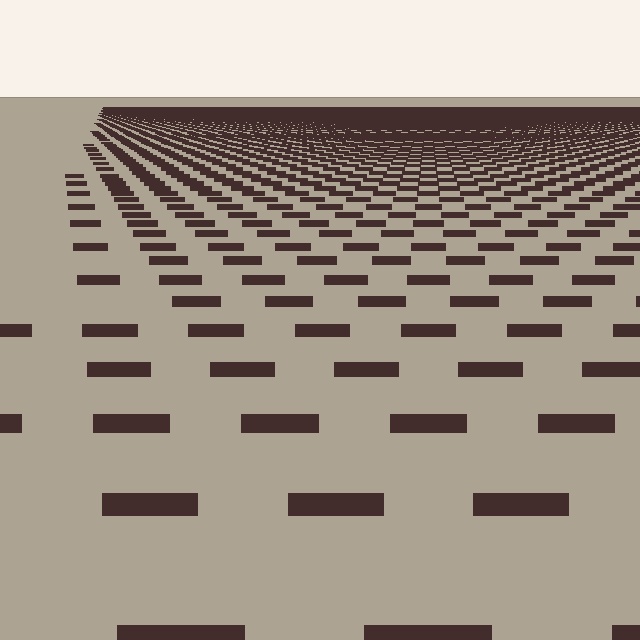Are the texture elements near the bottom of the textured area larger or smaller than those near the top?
Larger. Near the bottom, elements are closer to the viewer and appear at a bigger on-screen size.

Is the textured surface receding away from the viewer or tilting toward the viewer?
The surface is receding away from the viewer. Texture elements get smaller and denser toward the top.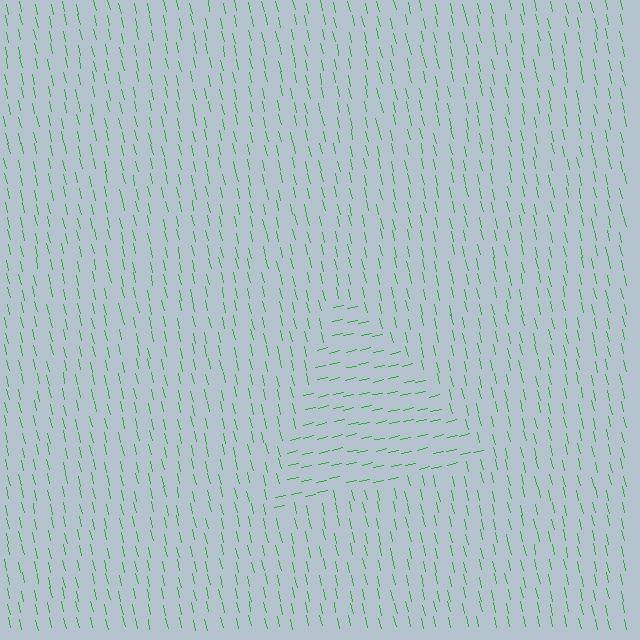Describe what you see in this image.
The image is filled with small green line segments. A triangle region in the image has lines oriented differently from the surrounding lines, creating a visible texture boundary.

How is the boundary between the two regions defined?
The boundary is defined purely by a change in line orientation (approximately 90 degrees difference). All lines are the same color and thickness.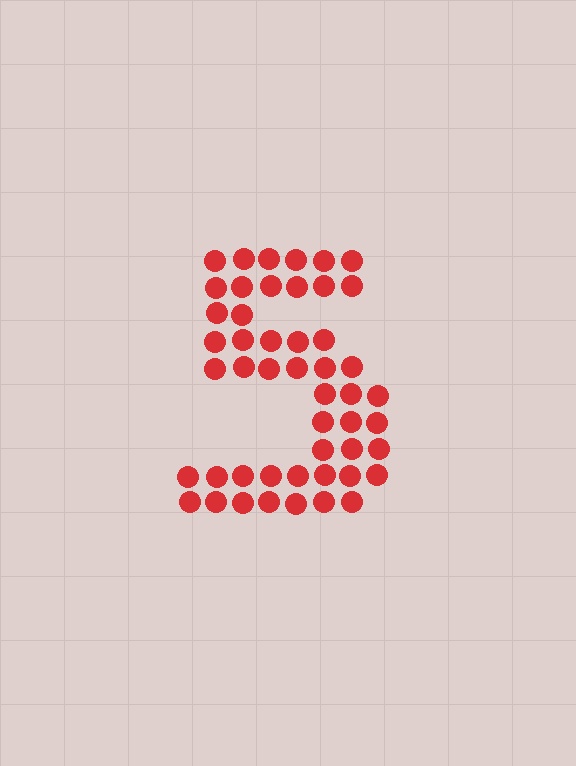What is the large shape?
The large shape is the digit 5.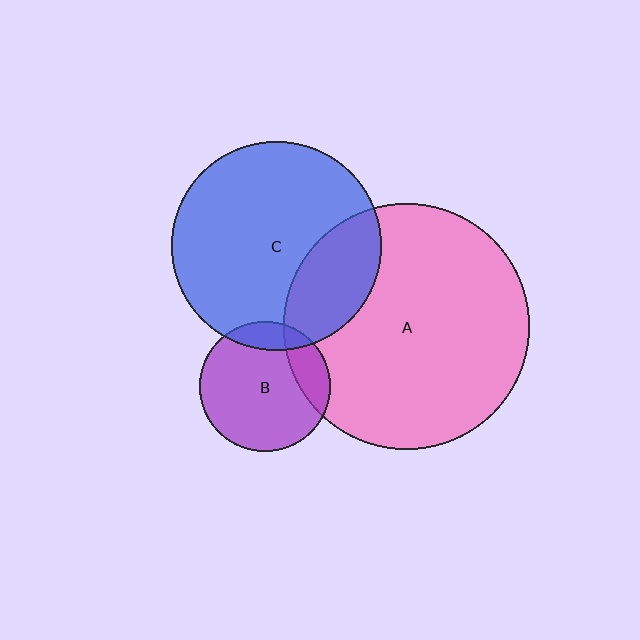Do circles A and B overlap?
Yes.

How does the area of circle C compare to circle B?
Approximately 2.6 times.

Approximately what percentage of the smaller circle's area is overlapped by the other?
Approximately 20%.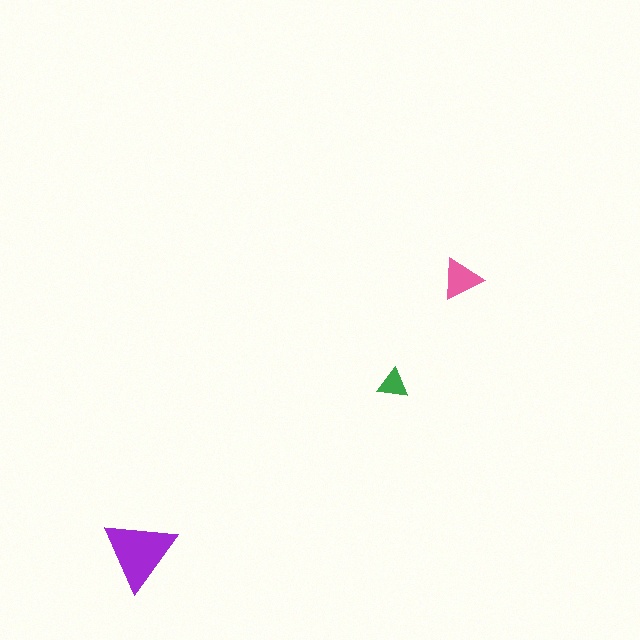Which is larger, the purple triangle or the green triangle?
The purple one.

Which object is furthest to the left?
The purple triangle is leftmost.